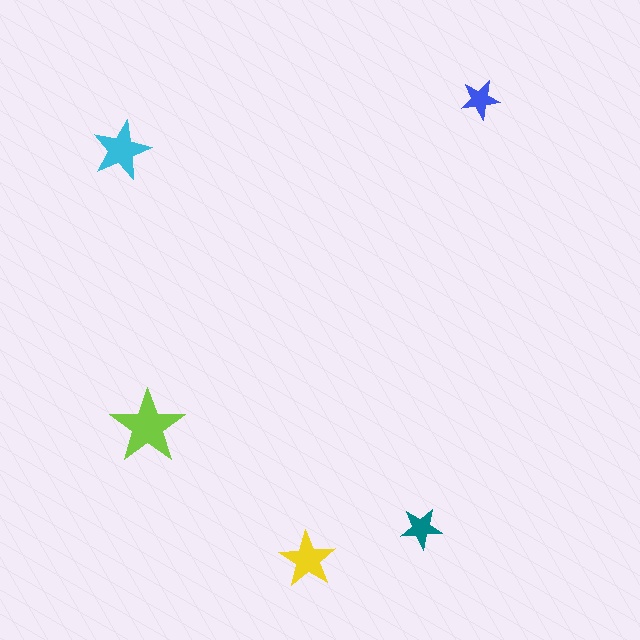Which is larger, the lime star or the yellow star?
The lime one.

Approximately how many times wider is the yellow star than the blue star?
About 1.5 times wider.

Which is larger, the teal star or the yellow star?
The yellow one.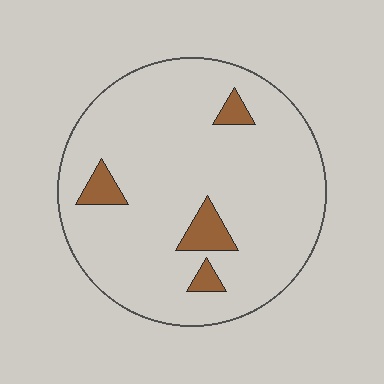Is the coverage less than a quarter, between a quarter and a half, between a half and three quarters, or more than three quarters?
Less than a quarter.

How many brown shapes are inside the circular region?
4.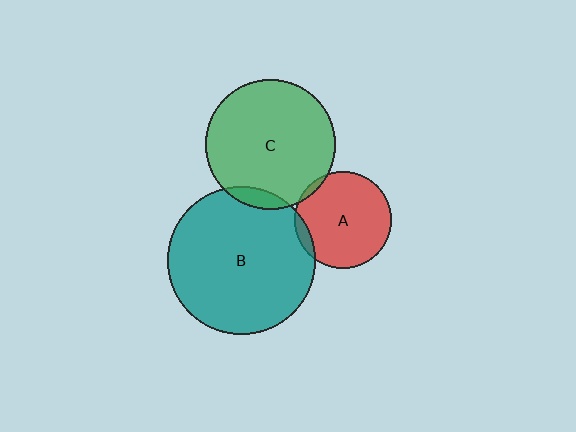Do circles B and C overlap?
Yes.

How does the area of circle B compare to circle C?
Approximately 1.3 times.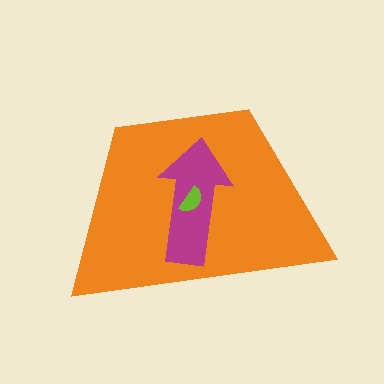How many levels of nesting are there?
3.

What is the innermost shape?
The lime semicircle.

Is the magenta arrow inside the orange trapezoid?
Yes.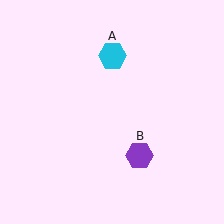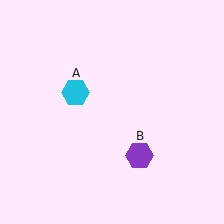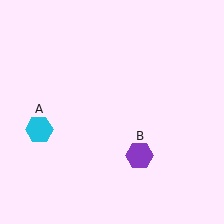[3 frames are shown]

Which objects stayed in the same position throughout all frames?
Purple hexagon (object B) remained stationary.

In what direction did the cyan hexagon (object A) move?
The cyan hexagon (object A) moved down and to the left.